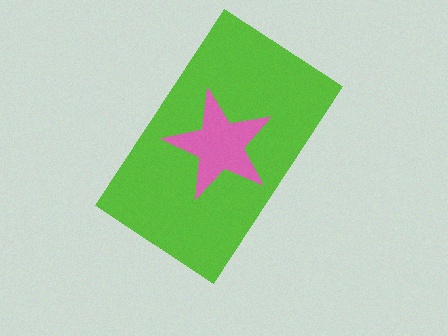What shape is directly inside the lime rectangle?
The pink star.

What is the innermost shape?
The pink star.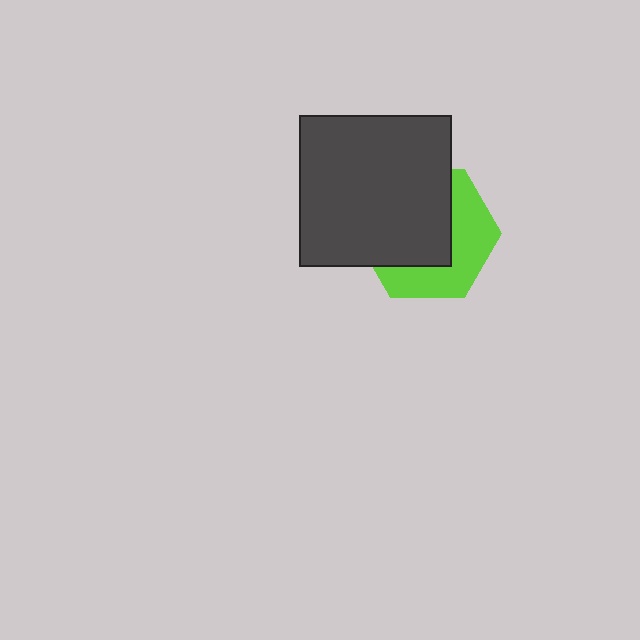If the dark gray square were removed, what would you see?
You would see the complete lime hexagon.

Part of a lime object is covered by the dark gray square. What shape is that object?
It is a hexagon.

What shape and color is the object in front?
The object in front is a dark gray square.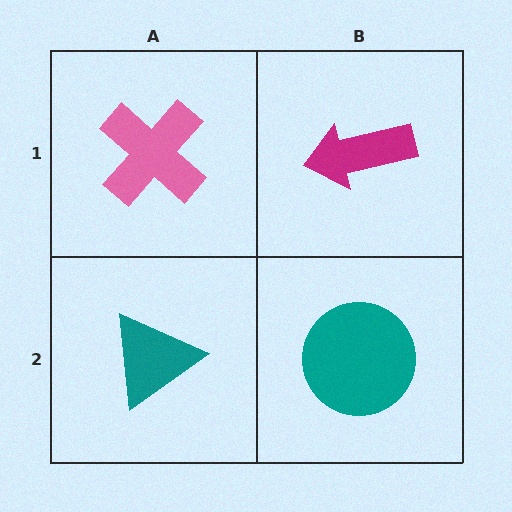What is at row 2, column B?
A teal circle.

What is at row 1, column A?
A pink cross.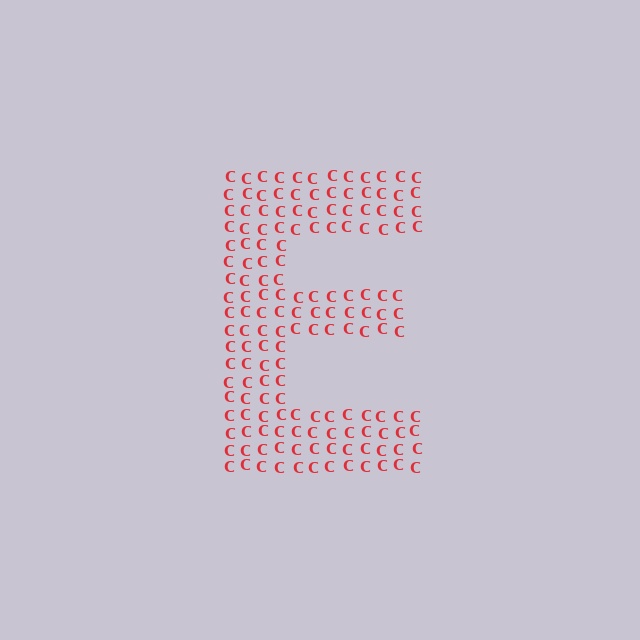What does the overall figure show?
The overall figure shows the letter E.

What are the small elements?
The small elements are letter C's.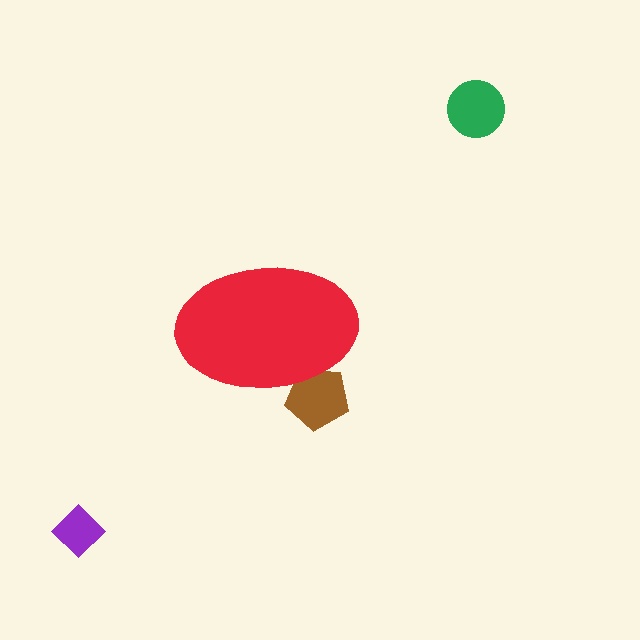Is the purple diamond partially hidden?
No, the purple diamond is fully visible.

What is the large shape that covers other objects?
A red ellipse.